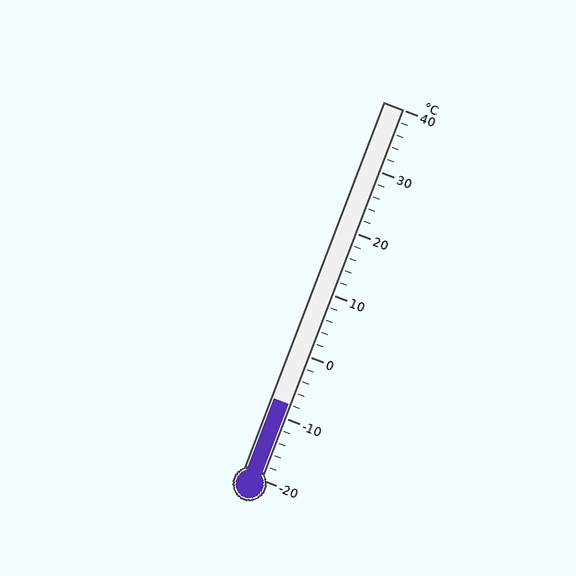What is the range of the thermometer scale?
The thermometer scale ranges from -20°C to 40°C.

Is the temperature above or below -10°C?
The temperature is above -10°C.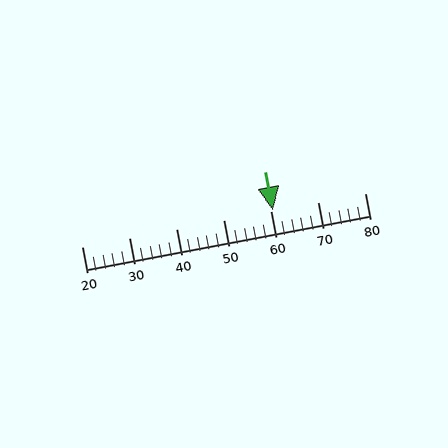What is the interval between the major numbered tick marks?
The major tick marks are spaced 10 units apart.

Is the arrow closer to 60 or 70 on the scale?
The arrow is closer to 60.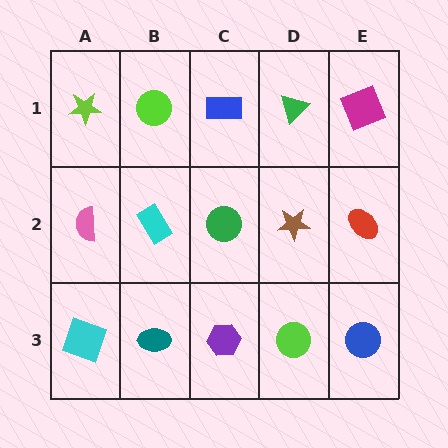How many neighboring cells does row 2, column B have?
4.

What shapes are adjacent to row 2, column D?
A green triangle (row 1, column D), a lime circle (row 3, column D), a green circle (row 2, column C), a red ellipse (row 2, column E).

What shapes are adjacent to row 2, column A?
A lime star (row 1, column A), a cyan square (row 3, column A), a cyan rectangle (row 2, column B).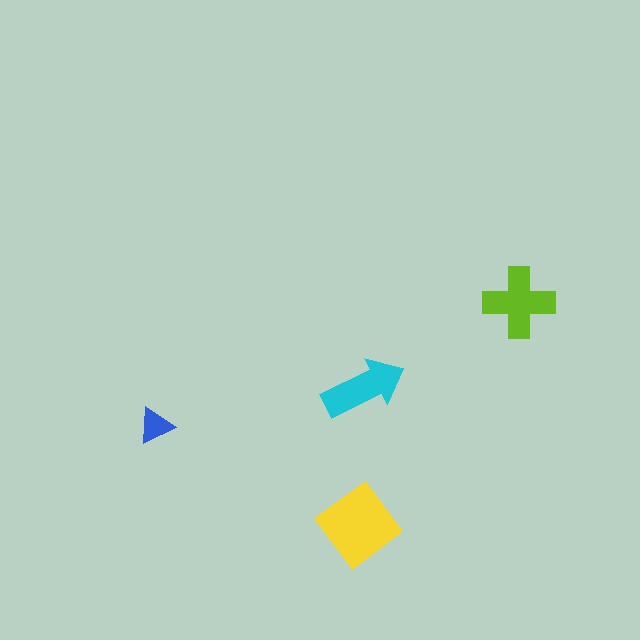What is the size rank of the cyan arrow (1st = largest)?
3rd.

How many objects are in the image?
There are 4 objects in the image.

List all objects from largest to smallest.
The yellow diamond, the lime cross, the cyan arrow, the blue triangle.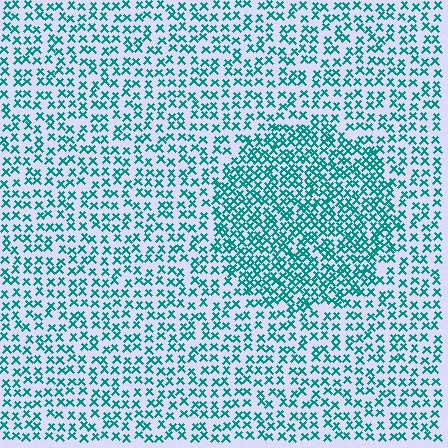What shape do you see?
I see a circle.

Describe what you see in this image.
The image contains small teal elements arranged at two different densities. A circle-shaped region is visible where the elements are more densely packed than the surrounding area.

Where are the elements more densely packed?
The elements are more densely packed inside the circle boundary.